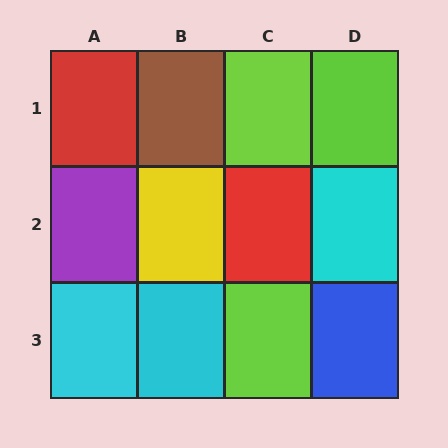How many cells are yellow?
1 cell is yellow.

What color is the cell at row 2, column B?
Yellow.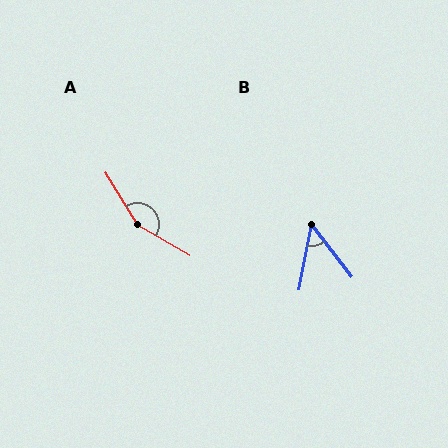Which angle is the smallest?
B, at approximately 49 degrees.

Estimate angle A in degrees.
Approximately 151 degrees.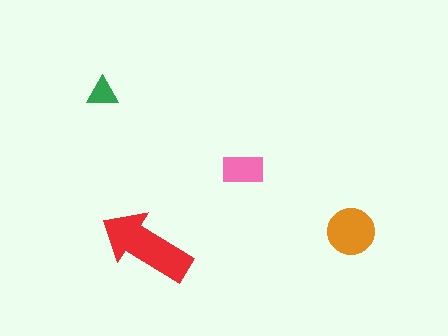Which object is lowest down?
The red arrow is bottommost.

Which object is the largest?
The red arrow.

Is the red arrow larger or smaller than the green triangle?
Larger.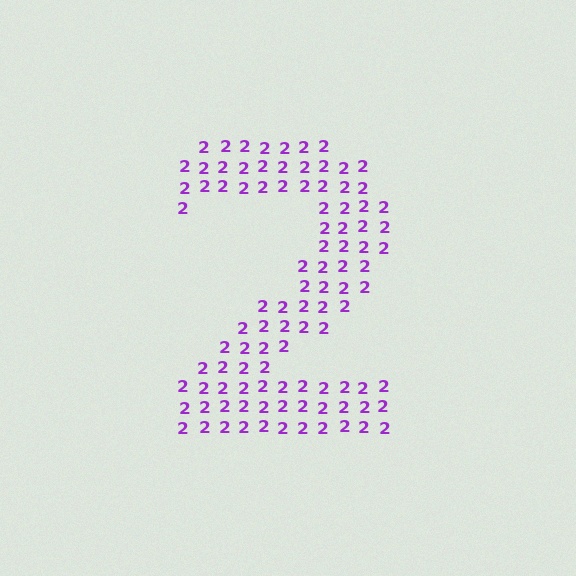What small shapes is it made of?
It is made of small digit 2's.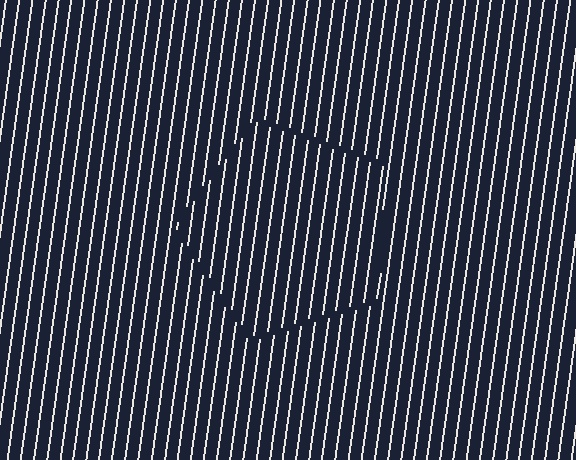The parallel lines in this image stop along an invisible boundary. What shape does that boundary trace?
An illusory pentagon. The interior of the shape contains the same grating, shifted by half a period — the contour is defined by the phase discontinuity where line-ends from the inner and outer gratings abut.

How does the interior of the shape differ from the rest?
The interior of the shape contains the same grating, shifted by half a period — the contour is defined by the phase discontinuity where line-ends from the inner and outer gratings abut.